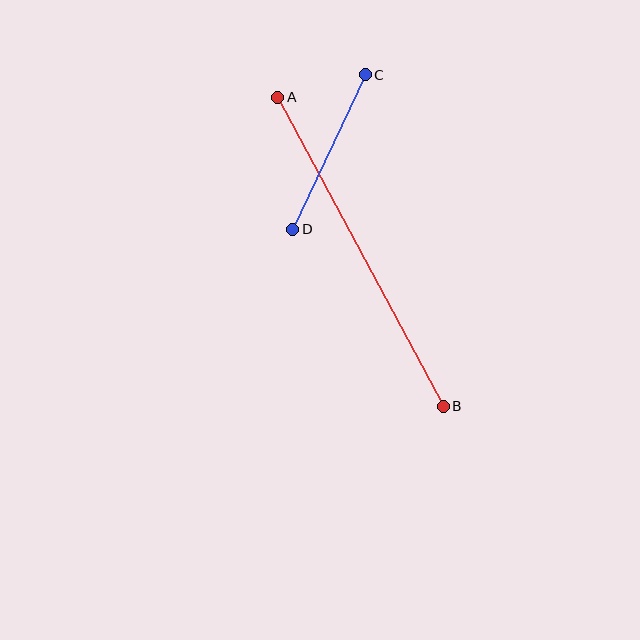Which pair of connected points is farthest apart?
Points A and B are farthest apart.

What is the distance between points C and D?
The distance is approximately 171 pixels.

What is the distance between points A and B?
The distance is approximately 351 pixels.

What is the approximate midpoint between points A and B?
The midpoint is at approximately (360, 252) pixels.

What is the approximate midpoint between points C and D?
The midpoint is at approximately (329, 152) pixels.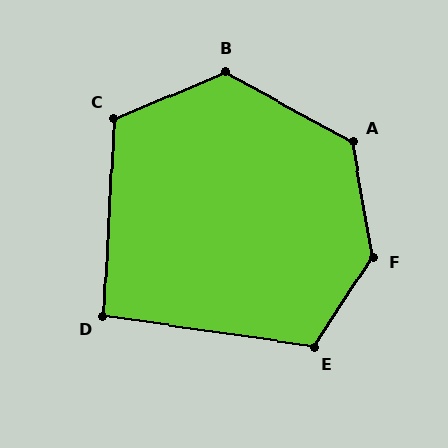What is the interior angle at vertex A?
Approximately 129 degrees (obtuse).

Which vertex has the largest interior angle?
F, at approximately 137 degrees.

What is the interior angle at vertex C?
Approximately 116 degrees (obtuse).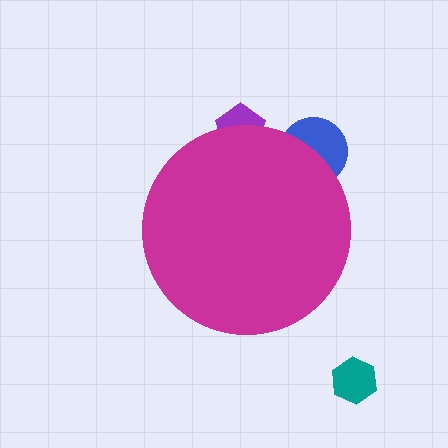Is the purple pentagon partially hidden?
Yes, the purple pentagon is partially hidden behind the magenta circle.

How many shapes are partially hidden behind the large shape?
2 shapes are partially hidden.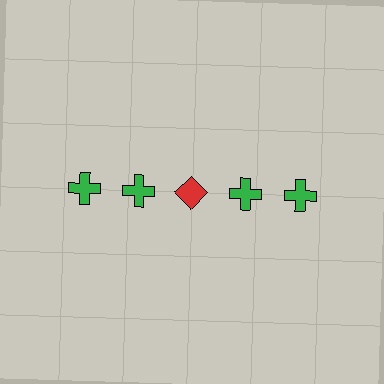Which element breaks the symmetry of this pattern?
The red diamond in the top row, center column breaks the symmetry. All other shapes are green crosses.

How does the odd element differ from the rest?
It differs in both color (red instead of green) and shape (diamond instead of cross).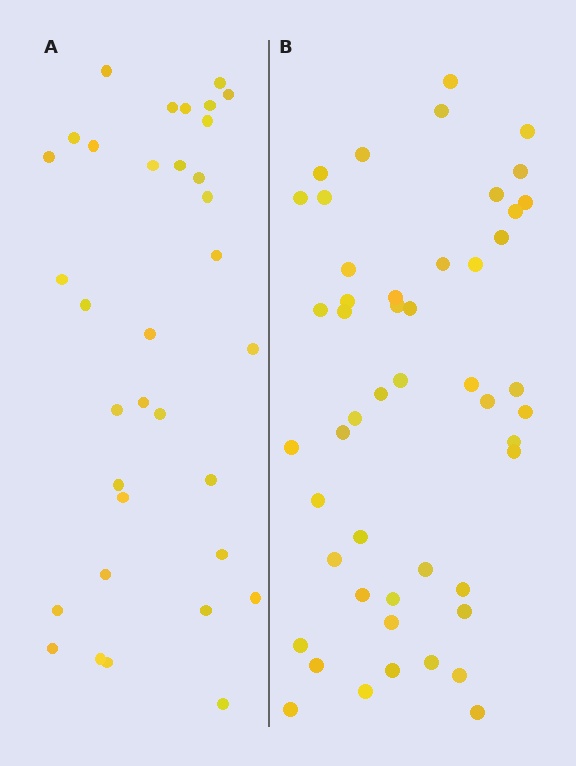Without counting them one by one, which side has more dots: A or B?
Region B (the right region) has more dots.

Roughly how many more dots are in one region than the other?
Region B has approximately 15 more dots than region A.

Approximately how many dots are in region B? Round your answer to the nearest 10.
About 50 dots. (The exact count is 49, which rounds to 50.)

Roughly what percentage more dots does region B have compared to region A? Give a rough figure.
About 45% more.